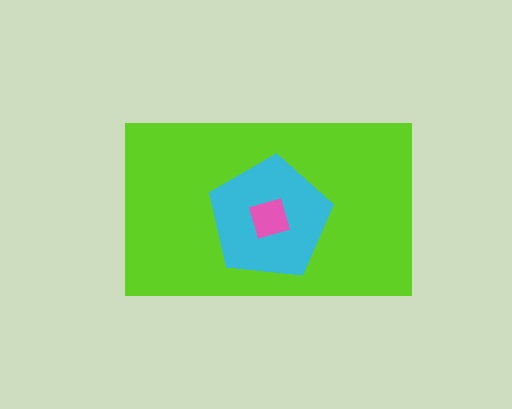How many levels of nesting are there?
3.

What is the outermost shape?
The lime rectangle.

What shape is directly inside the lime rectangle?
The cyan pentagon.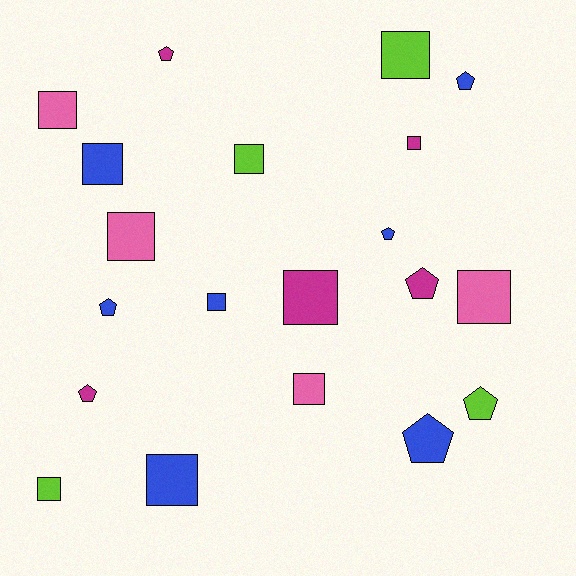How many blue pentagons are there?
There are 4 blue pentagons.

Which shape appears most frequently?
Square, with 12 objects.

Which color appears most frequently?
Blue, with 7 objects.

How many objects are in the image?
There are 20 objects.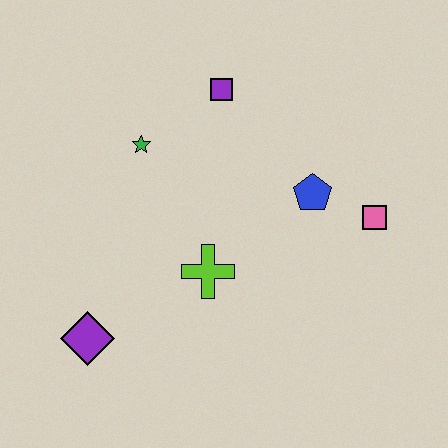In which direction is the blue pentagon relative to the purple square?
The blue pentagon is below the purple square.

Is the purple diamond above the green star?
No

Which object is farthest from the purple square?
The purple diamond is farthest from the purple square.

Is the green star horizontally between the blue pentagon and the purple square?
No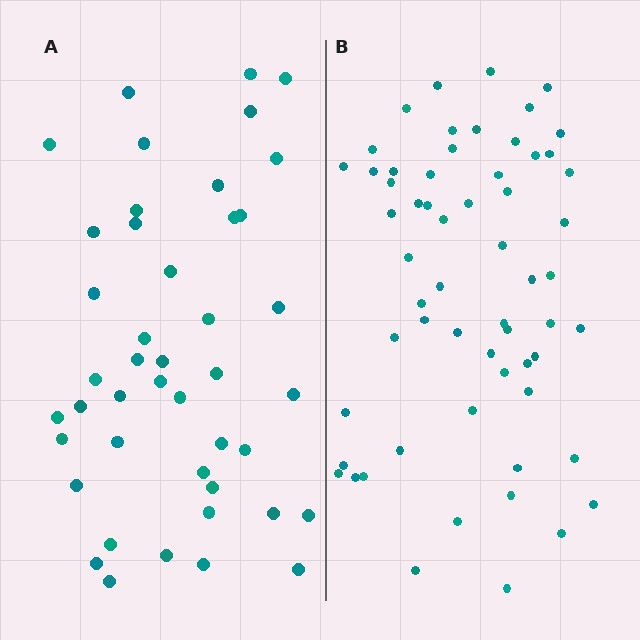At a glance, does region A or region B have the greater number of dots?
Region B (the right region) has more dots.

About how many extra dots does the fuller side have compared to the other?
Region B has approximately 15 more dots than region A.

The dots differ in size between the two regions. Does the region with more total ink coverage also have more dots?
No. Region A has more total ink coverage because its dots are larger, but region B actually contains more individual dots. Total area can be misleading — the number of items is what matters here.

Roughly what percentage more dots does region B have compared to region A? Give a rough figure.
About 35% more.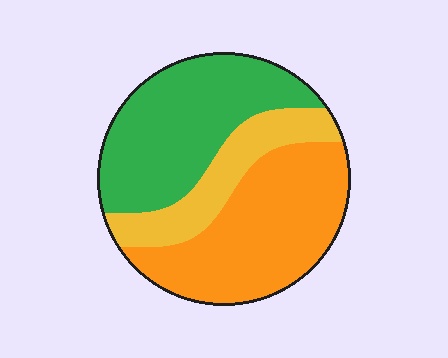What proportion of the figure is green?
Green covers roughly 40% of the figure.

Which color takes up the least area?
Yellow, at roughly 20%.